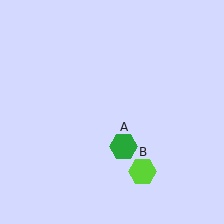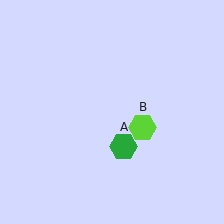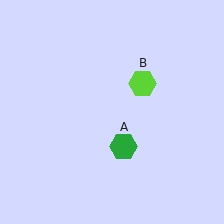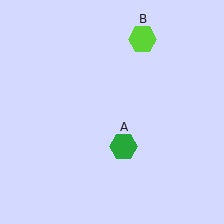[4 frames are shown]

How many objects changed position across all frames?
1 object changed position: lime hexagon (object B).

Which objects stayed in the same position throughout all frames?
Green hexagon (object A) remained stationary.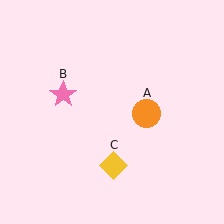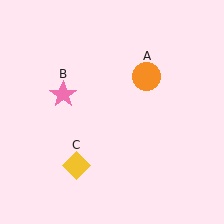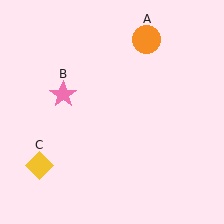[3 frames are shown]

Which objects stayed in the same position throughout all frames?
Pink star (object B) remained stationary.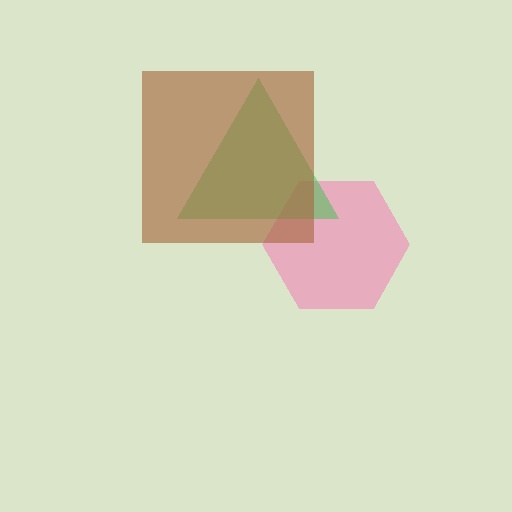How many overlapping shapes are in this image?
There are 3 overlapping shapes in the image.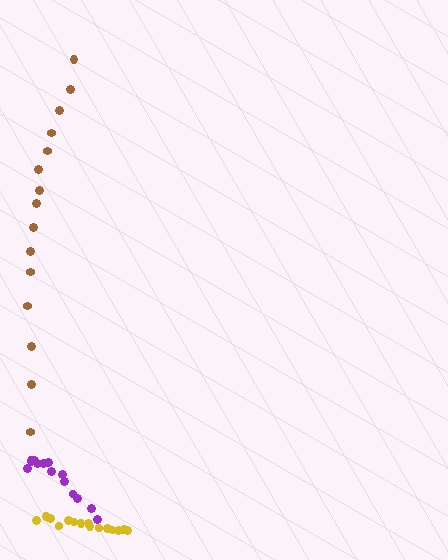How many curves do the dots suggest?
There are 3 distinct paths.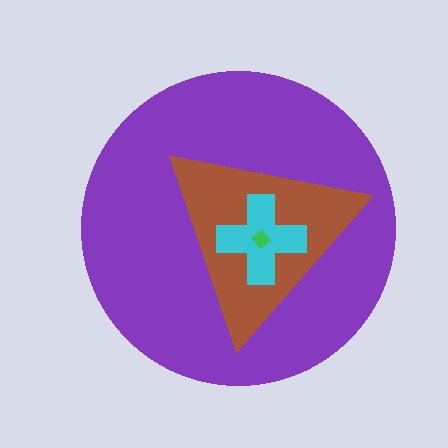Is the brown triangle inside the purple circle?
Yes.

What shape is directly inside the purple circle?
The brown triangle.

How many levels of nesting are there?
4.